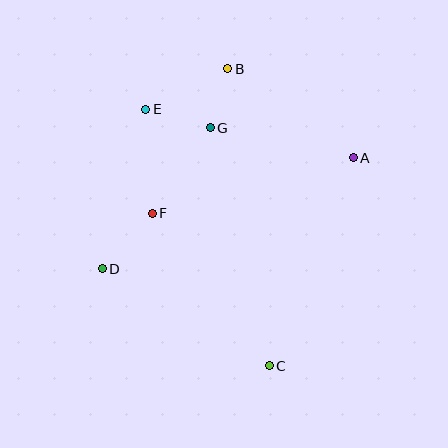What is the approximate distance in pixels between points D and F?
The distance between D and F is approximately 75 pixels.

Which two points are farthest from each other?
Points B and C are farthest from each other.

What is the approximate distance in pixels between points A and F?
The distance between A and F is approximately 209 pixels.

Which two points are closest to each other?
Points B and G are closest to each other.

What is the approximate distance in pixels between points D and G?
The distance between D and G is approximately 178 pixels.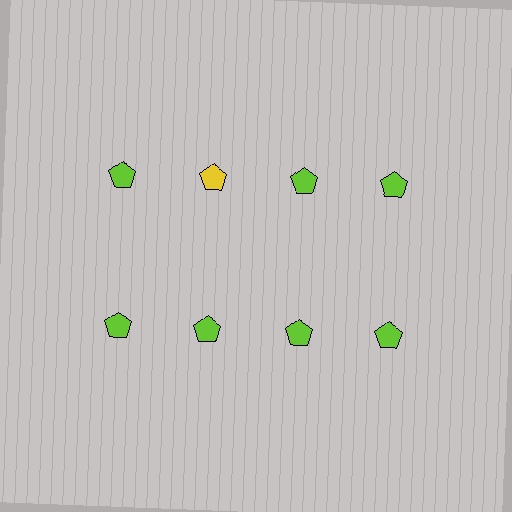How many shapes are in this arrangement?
There are 8 shapes arranged in a grid pattern.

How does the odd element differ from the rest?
It has a different color: yellow instead of lime.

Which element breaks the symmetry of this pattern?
The yellow pentagon in the top row, second from left column breaks the symmetry. All other shapes are lime pentagons.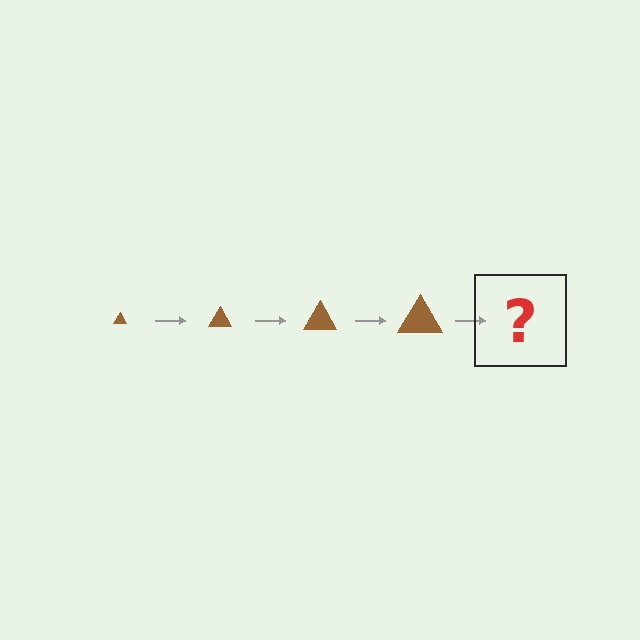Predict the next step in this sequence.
The next step is a brown triangle, larger than the previous one.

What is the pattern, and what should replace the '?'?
The pattern is that the triangle gets progressively larger each step. The '?' should be a brown triangle, larger than the previous one.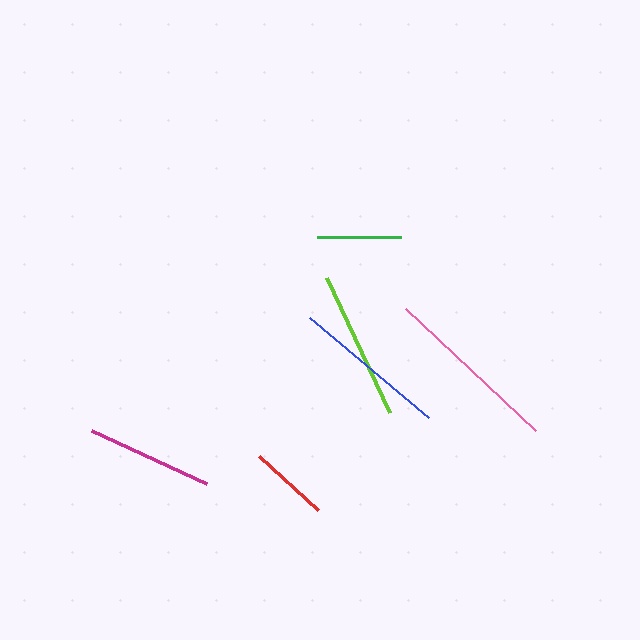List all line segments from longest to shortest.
From longest to shortest: pink, blue, lime, magenta, green, red.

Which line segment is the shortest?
The red line is the shortest at approximately 79 pixels.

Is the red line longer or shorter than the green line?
The green line is longer than the red line.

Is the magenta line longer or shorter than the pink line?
The pink line is longer than the magenta line.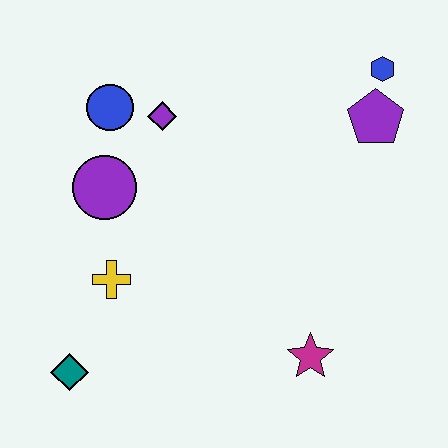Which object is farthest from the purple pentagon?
The teal diamond is farthest from the purple pentagon.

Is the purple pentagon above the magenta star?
Yes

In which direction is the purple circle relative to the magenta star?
The purple circle is to the left of the magenta star.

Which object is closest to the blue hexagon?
The purple pentagon is closest to the blue hexagon.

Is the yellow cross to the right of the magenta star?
No